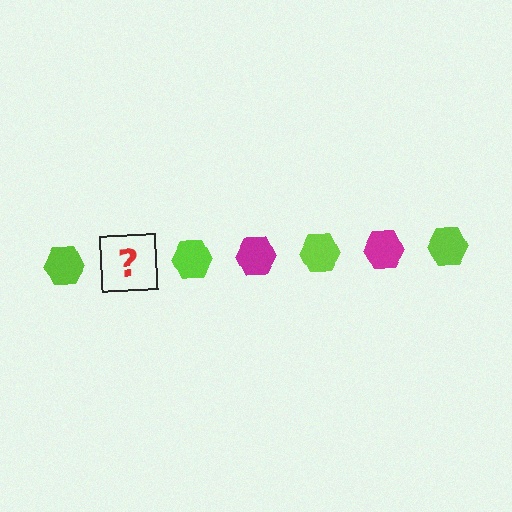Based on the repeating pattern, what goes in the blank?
The blank should be a magenta hexagon.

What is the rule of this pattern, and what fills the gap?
The rule is that the pattern cycles through lime, magenta hexagons. The gap should be filled with a magenta hexagon.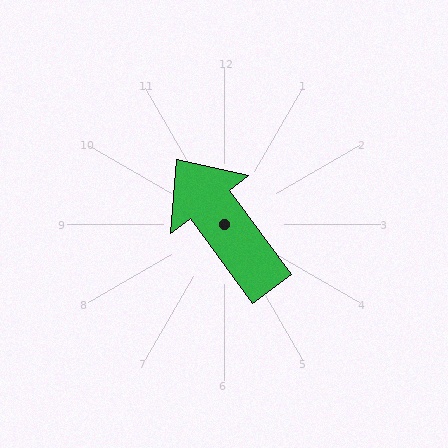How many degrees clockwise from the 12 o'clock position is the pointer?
Approximately 323 degrees.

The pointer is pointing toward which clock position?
Roughly 11 o'clock.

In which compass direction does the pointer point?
Northwest.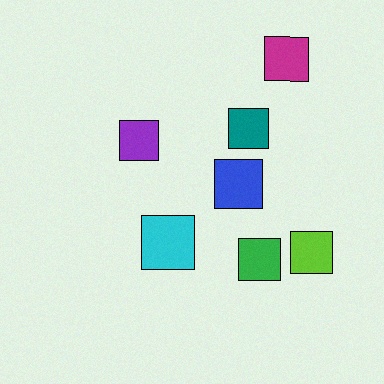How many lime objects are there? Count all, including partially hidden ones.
There is 1 lime object.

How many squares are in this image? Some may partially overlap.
There are 7 squares.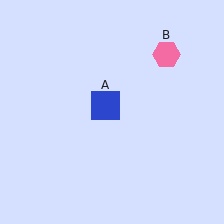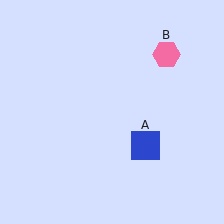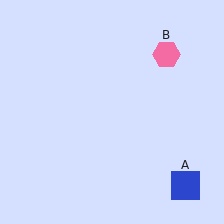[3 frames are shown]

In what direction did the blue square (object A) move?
The blue square (object A) moved down and to the right.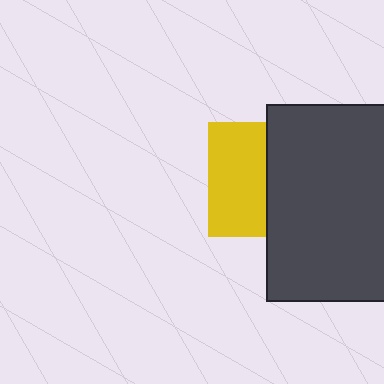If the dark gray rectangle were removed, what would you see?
You would see the complete yellow square.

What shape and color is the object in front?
The object in front is a dark gray rectangle.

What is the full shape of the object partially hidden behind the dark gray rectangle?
The partially hidden object is a yellow square.